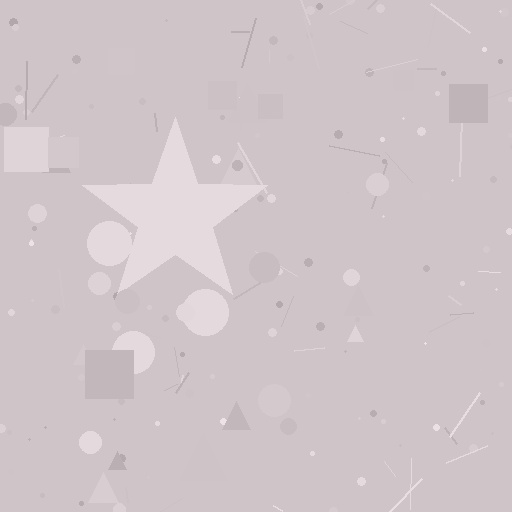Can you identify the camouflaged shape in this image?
The camouflaged shape is a star.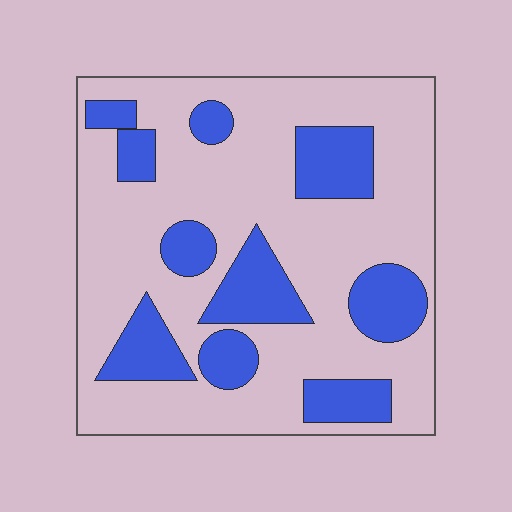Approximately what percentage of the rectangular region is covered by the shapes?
Approximately 30%.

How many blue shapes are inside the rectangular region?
10.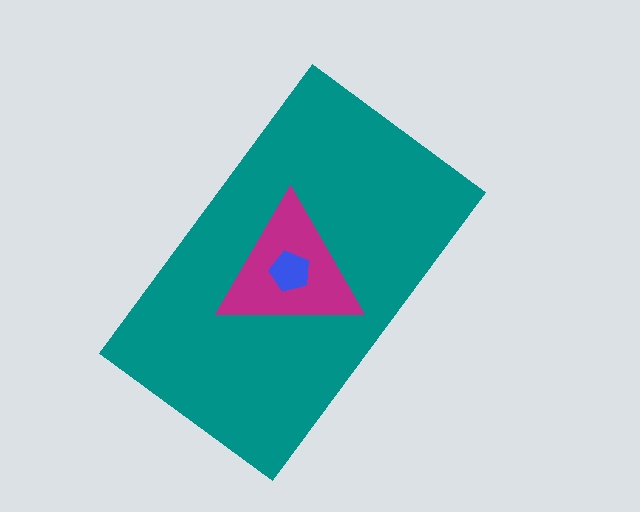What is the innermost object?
The blue pentagon.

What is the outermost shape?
The teal rectangle.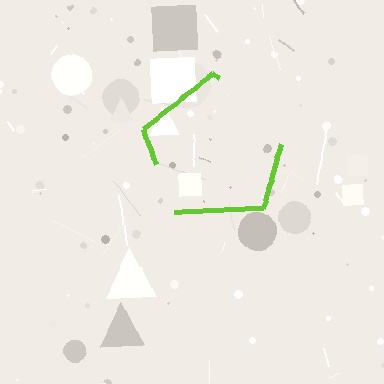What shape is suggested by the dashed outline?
The dashed outline suggests a pentagon.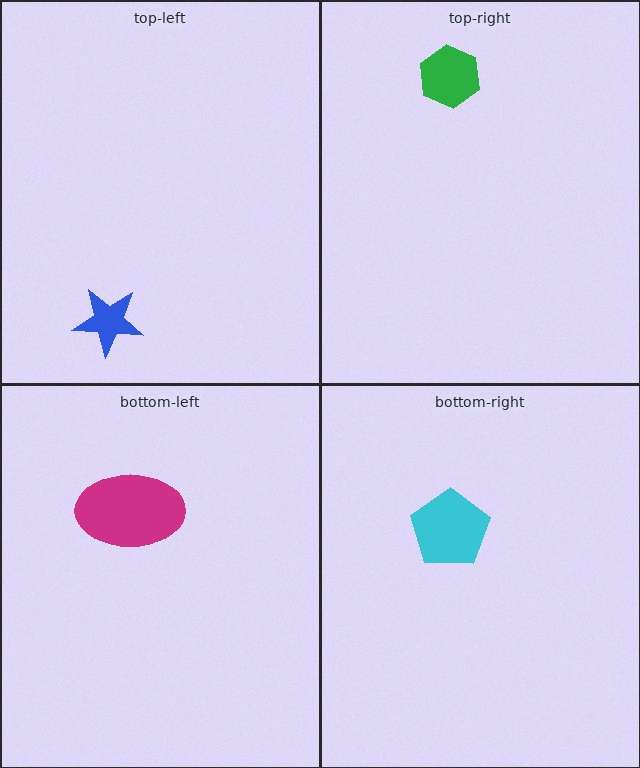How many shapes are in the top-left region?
1.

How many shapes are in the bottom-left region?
1.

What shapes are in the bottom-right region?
The cyan pentagon.